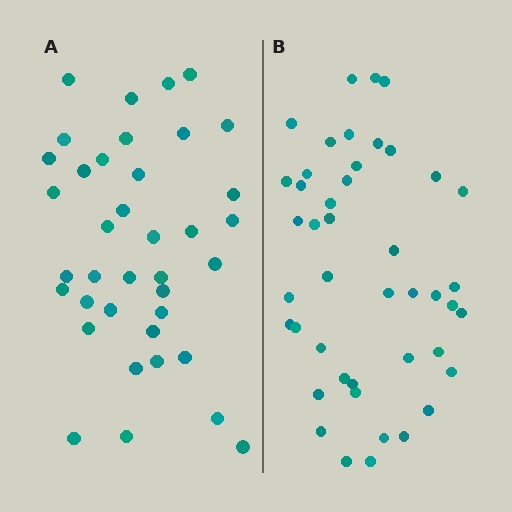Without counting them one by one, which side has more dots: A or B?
Region B (the right region) has more dots.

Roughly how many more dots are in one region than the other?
Region B has about 6 more dots than region A.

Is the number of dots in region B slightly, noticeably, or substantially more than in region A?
Region B has only slightly more — the two regions are fairly close. The ratio is roughly 1.2 to 1.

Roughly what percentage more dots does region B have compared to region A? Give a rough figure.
About 15% more.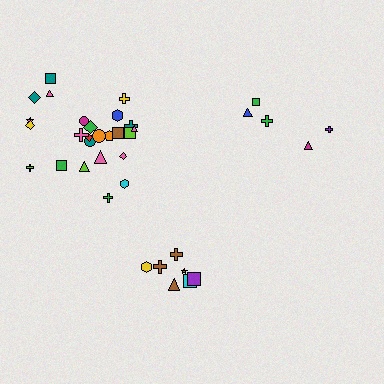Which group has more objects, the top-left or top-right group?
The top-left group.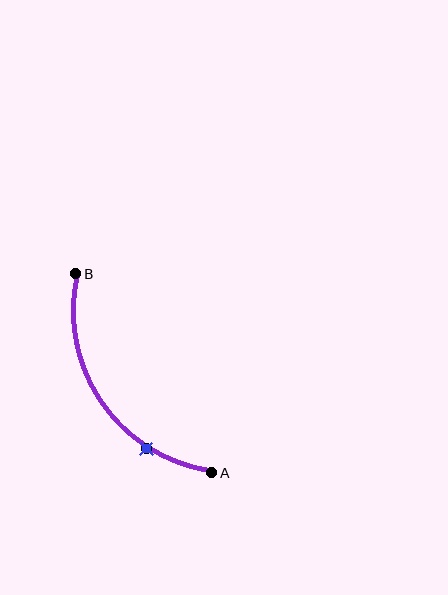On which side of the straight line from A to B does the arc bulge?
The arc bulges below and to the left of the straight line connecting A and B.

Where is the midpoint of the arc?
The arc midpoint is the point on the curve farthest from the straight line joining A and B. It sits below and to the left of that line.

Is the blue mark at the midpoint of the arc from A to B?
No. The blue mark lies on the arc but is closer to endpoint A. The arc midpoint would be at the point on the curve equidistant along the arc from both A and B.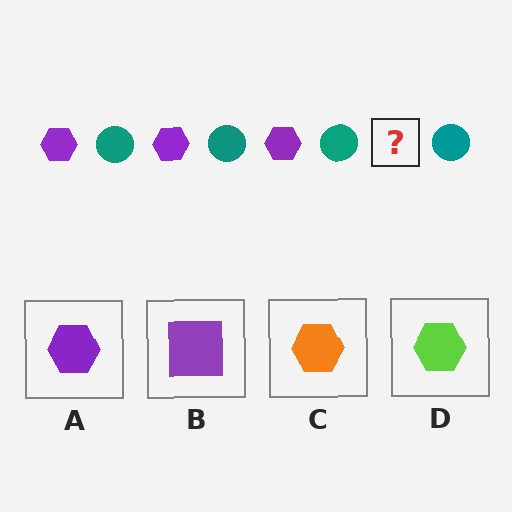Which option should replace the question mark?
Option A.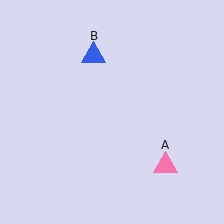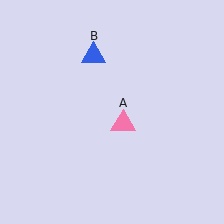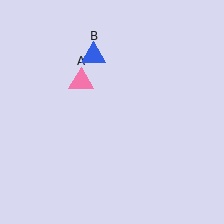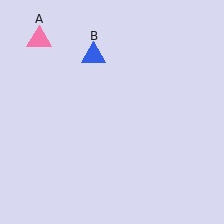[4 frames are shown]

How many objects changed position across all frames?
1 object changed position: pink triangle (object A).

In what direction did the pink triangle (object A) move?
The pink triangle (object A) moved up and to the left.